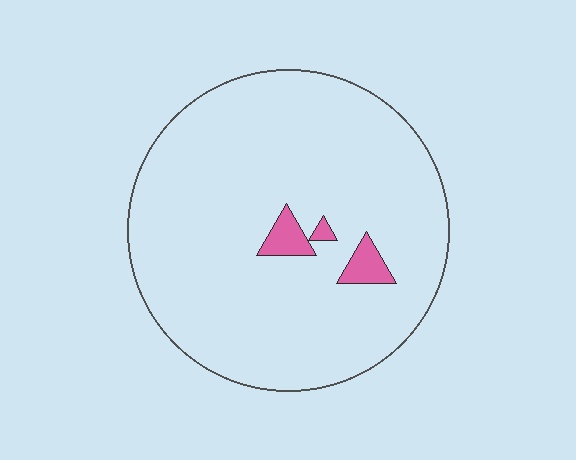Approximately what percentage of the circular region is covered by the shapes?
Approximately 5%.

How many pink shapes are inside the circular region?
3.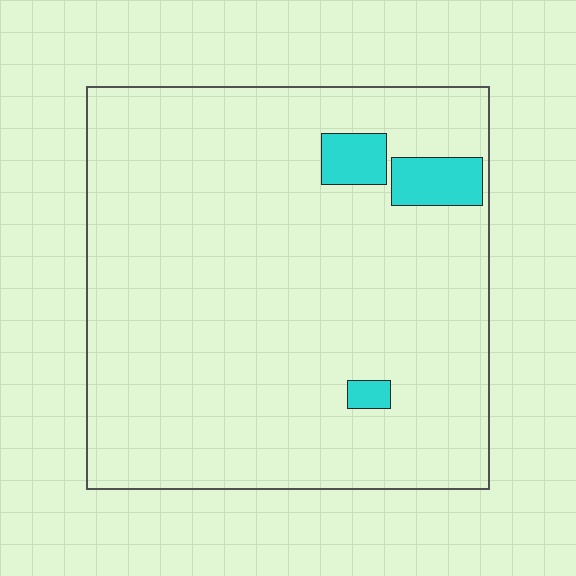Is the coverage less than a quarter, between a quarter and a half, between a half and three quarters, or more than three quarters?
Less than a quarter.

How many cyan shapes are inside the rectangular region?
3.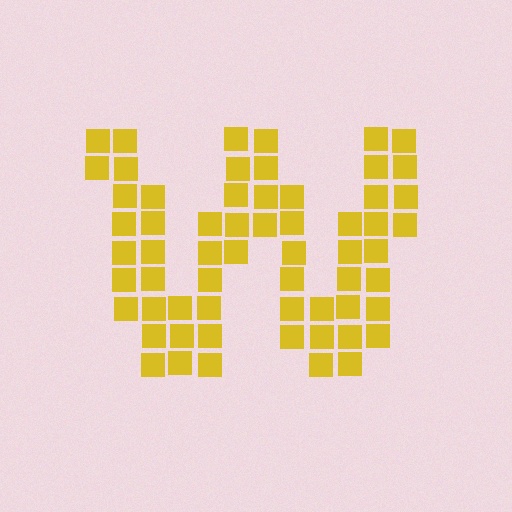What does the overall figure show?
The overall figure shows the letter W.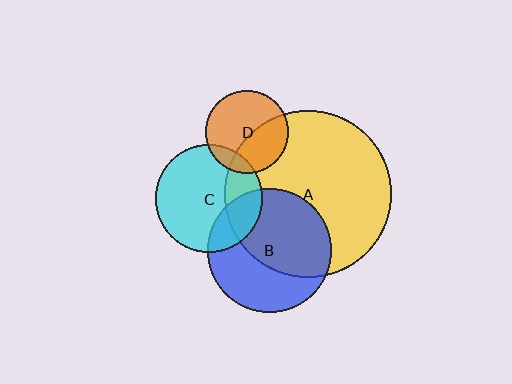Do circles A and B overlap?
Yes.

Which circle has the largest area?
Circle A (yellow).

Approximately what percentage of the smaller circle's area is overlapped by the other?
Approximately 55%.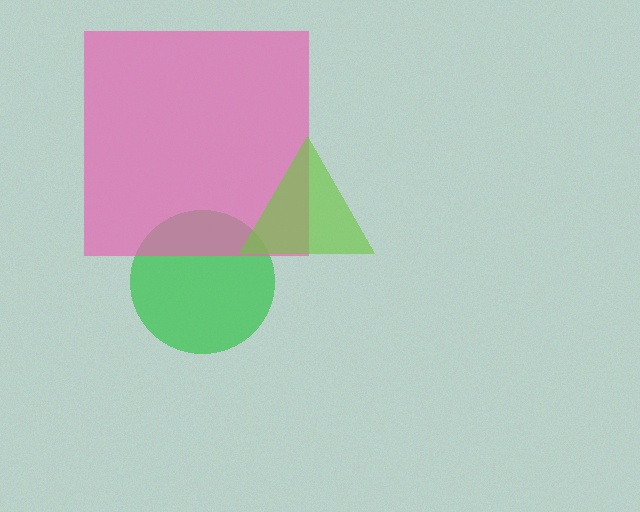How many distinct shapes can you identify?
There are 3 distinct shapes: a green circle, a pink square, a lime triangle.